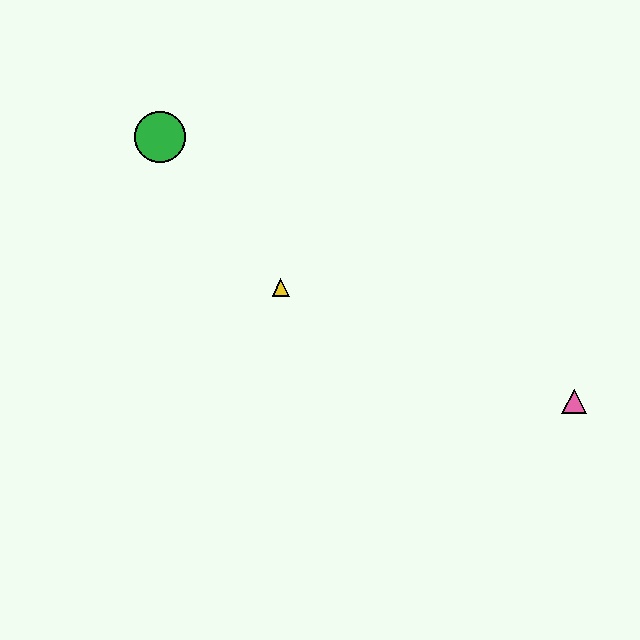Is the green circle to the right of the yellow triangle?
No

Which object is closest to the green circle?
The yellow triangle is closest to the green circle.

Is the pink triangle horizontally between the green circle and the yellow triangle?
No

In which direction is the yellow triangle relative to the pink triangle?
The yellow triangle is to the left of the pink triangle.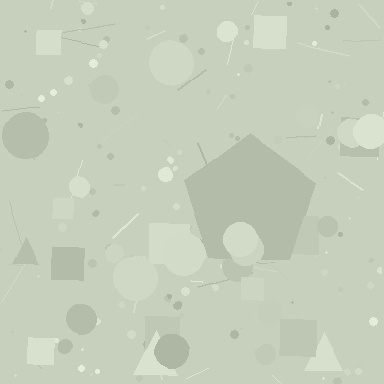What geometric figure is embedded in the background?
A pentagon is embedded in the background.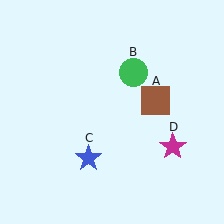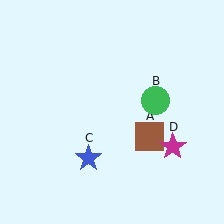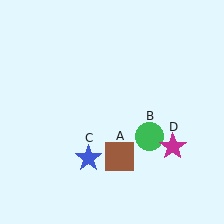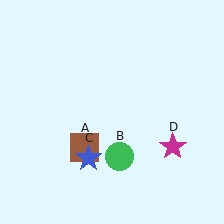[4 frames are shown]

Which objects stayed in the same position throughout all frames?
Blue star (object C) and magenta star (object D) remained stationary.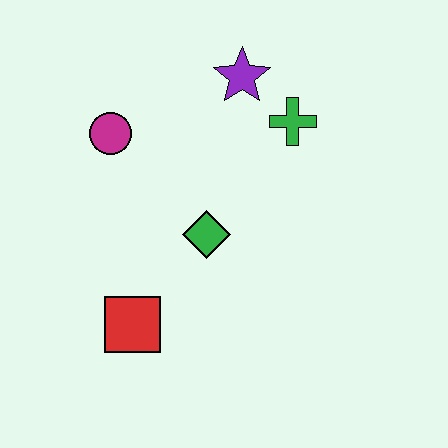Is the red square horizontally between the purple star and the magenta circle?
Yes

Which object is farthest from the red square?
The purple star is farthest from the red square.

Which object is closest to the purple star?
The green cross is closest to the purple star.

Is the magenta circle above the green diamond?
Yes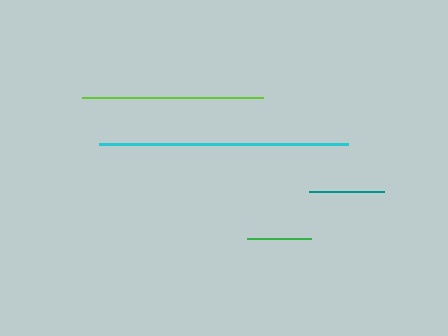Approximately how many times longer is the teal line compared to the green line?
The teal line is approximately 1.2 times the length of the green line.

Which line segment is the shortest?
The green line is the shortest at approximately 64 pixels.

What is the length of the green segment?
The green segment is approximately 64 pixels long.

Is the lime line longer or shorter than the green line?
The lime line is longer than the green line.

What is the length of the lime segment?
The lime segment is approximately 181 pixels long.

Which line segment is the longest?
The cyan line is the longest at approximately 249 pixels.